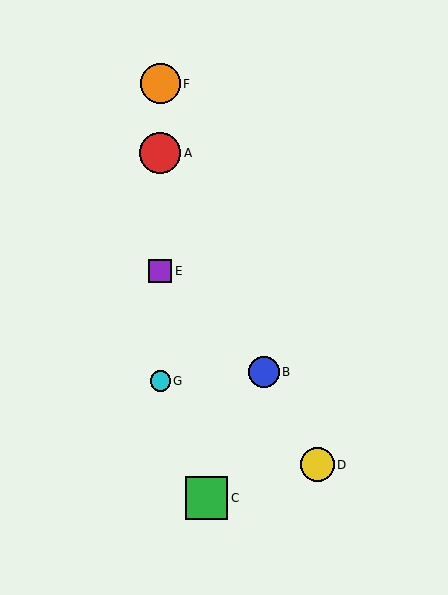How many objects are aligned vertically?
4 objects (A, E, F, G) are aligned vertically.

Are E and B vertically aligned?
No, E is at x≈160 and B is at x≈264.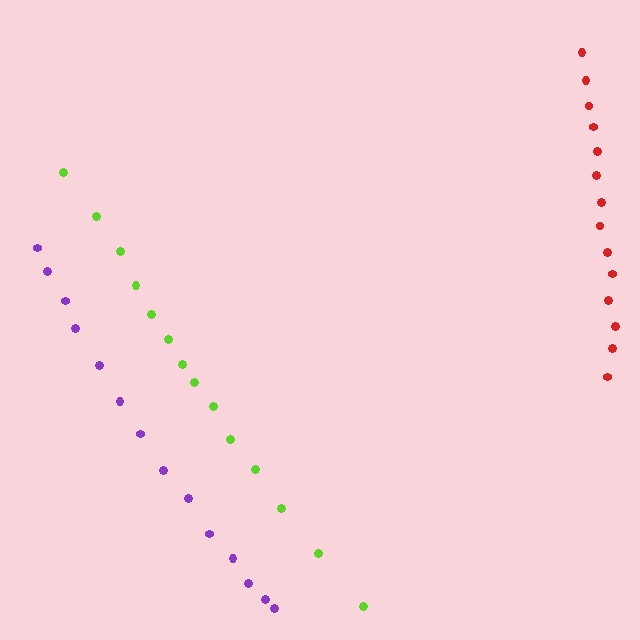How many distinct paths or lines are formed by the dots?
There are 3 distinct paths.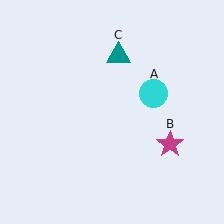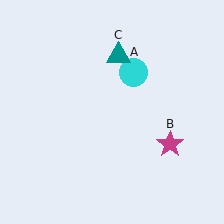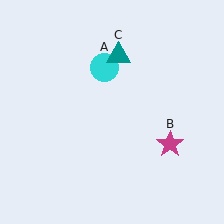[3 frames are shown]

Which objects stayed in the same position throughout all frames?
Magenta star (object B) and teal triangle (object C) remained stationary.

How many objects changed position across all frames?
1 object changed position: cyan circle (object A).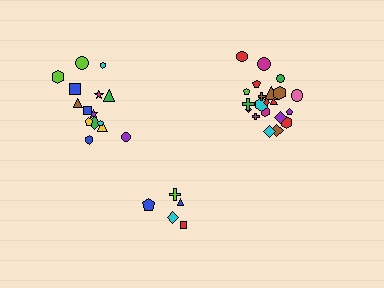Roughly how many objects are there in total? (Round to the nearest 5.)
Roughly 40 objects in total.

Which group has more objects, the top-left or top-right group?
The top-right group.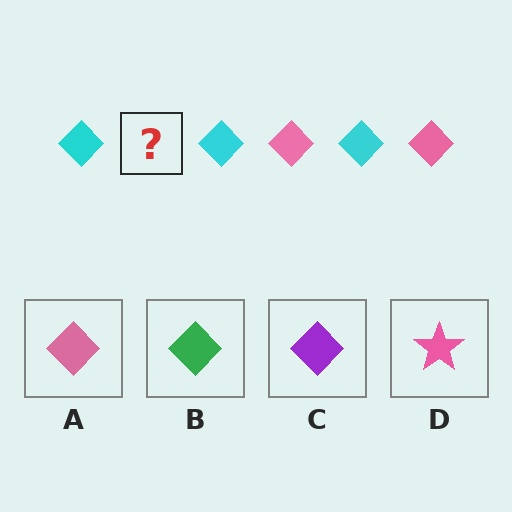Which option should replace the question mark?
Option A.